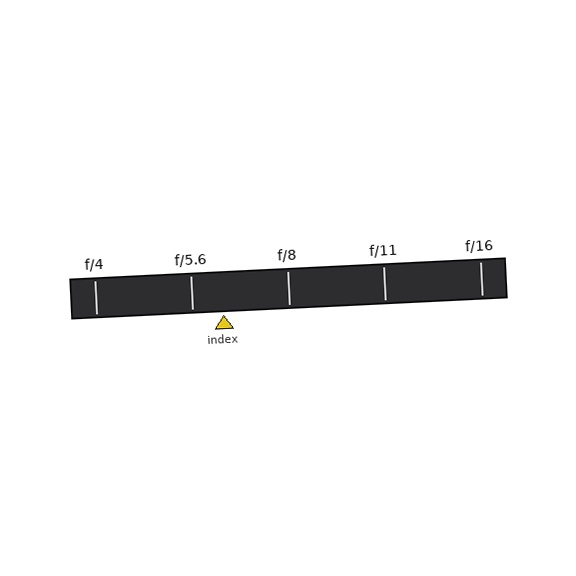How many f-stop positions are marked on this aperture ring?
There are 5 f-stop positions marked.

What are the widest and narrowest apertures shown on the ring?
The widest aperture shown is f/4 and the narrowest is f/16.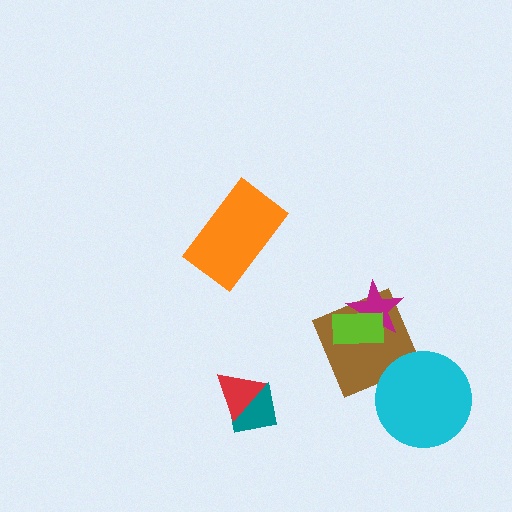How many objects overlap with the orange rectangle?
0 objects overlap with the orange rectangle.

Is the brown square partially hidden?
Yes, it is partially covered by another shape.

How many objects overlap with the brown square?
2 objects overlap with the brown square.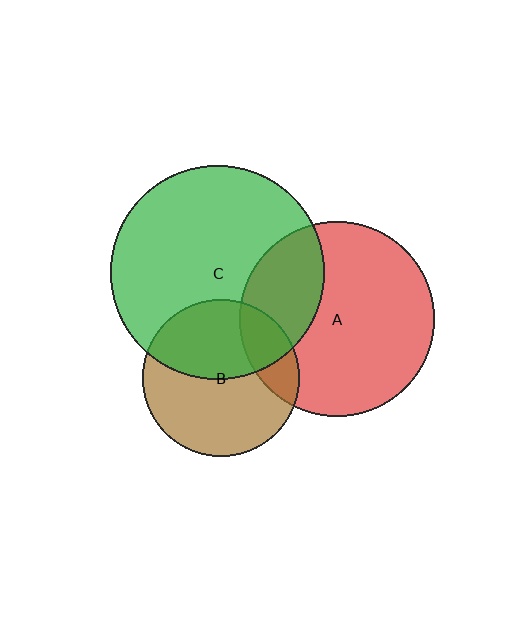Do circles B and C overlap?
Yes.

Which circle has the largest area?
Circle C (green).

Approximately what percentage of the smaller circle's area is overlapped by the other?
Approximately 45%.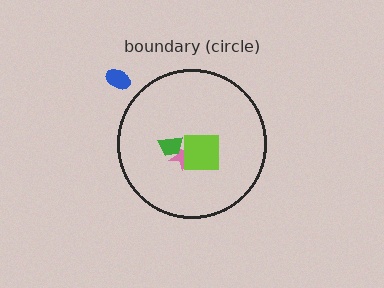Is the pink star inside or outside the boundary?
Inside.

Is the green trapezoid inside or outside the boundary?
Inside.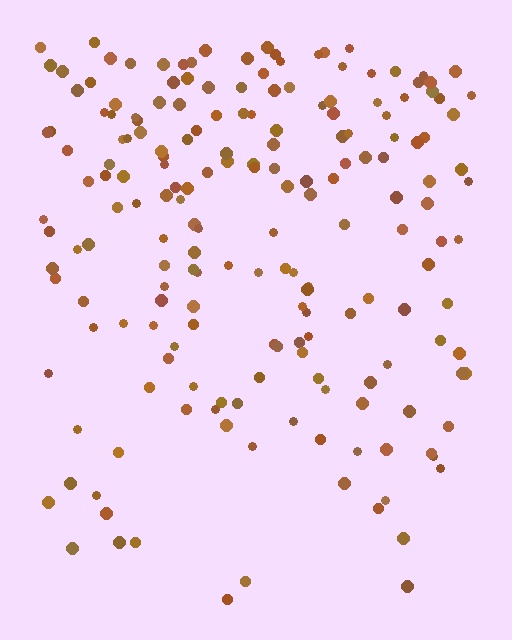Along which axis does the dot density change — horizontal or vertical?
Vertical.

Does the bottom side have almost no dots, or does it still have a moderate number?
Still a moderate number, just noticeably fewer than the top.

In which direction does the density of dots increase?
From bottom to top, with the top side densest.